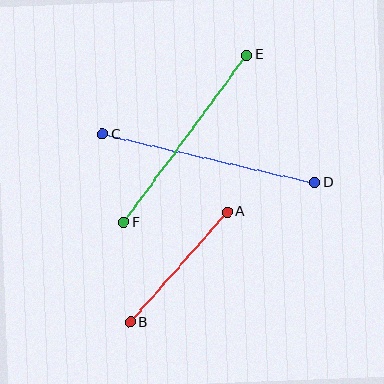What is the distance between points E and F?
The distance is approximately 208 pixels.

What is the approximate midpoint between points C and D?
The midpoint is at approximately (208, 158) pixels.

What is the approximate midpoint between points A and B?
The midpoint is at approximately (179, 267) pixels.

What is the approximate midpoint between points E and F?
The midpoint is at approximately (185, 139) pixels.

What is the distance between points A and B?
The distance is approximately 147 pixels.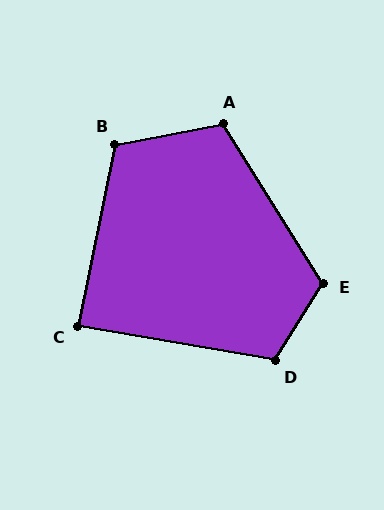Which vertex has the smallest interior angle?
C, at approximately 88 degrees.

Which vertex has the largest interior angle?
E, at approximately 116 degrees.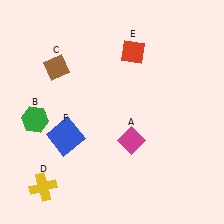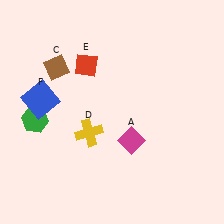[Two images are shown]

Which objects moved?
The objects that moved are: the yellow cross (D), the red diamond (E), the blue square (F).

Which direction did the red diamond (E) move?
The red diamond (E) moved left.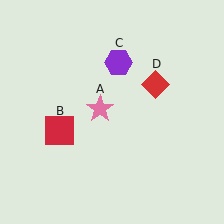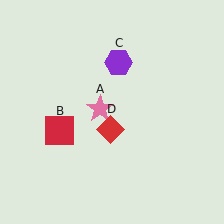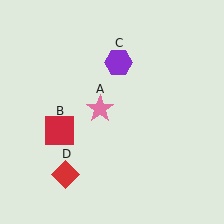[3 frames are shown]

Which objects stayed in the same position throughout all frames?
Pink star (object A) and red square (object B) and purple hexagon (object C) remained stationary.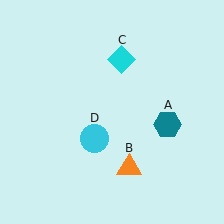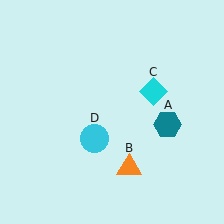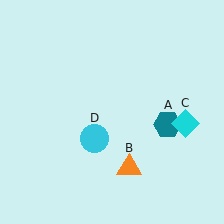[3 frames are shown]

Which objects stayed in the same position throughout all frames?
Teal hexagon (object A) and orange triangle (object B) and cyan circle (object D) remained stationary.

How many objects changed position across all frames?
1 object changed position: cyan diamond (object C).